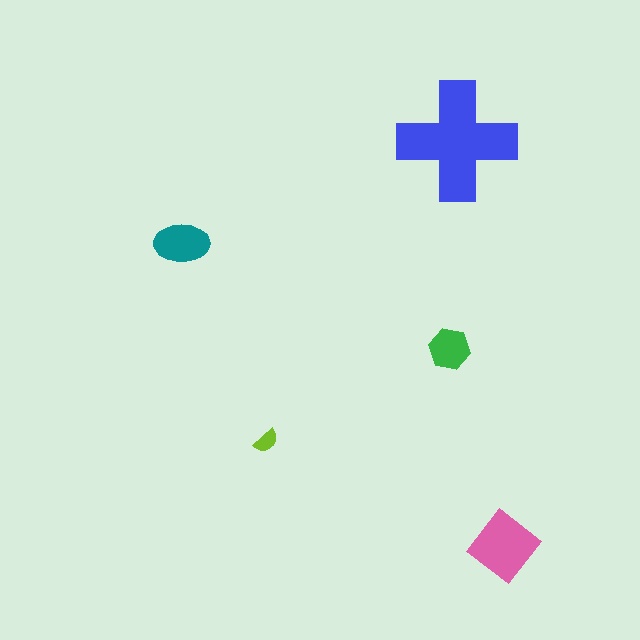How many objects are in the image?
There are 5 objects in the image.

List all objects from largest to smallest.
The blue cross, the pink diamond, the teal ellipse, the green hexagon, the lime semicircle.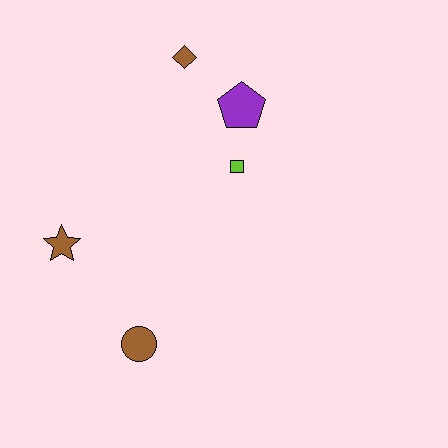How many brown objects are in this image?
There are 3 brown objects.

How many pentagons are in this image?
There is 1 pentagon.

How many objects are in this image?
There are 5 objects.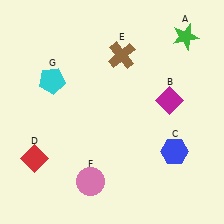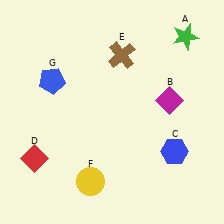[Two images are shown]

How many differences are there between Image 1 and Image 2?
There are 2 differences between the two images.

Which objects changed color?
F changed from pink to yellow. G changed from cyan to blue.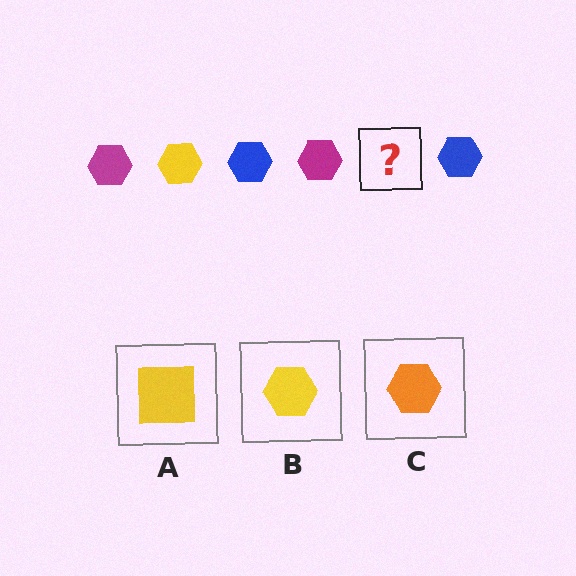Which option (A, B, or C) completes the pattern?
B.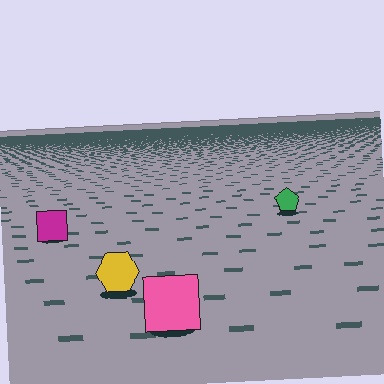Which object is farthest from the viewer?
The green pentagon is farthest from the viewer. It appears smaller and the ground texture around it is denser.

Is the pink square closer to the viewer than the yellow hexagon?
Yes. The pink square is closer — you can tell from the texture gradient: the ground texture is coarser near it.